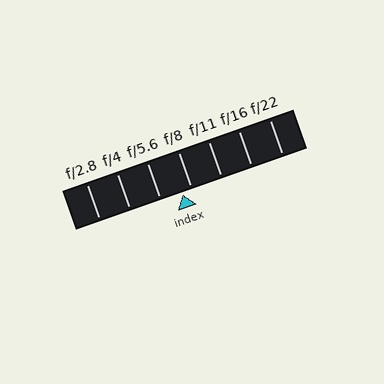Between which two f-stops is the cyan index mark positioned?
The index mark is between f/5.6 and f/8.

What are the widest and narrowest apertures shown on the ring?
The widest aperture shown is f/2.8 and the narrowest is f/22.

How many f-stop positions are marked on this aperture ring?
There are 7 f-stop positions marked.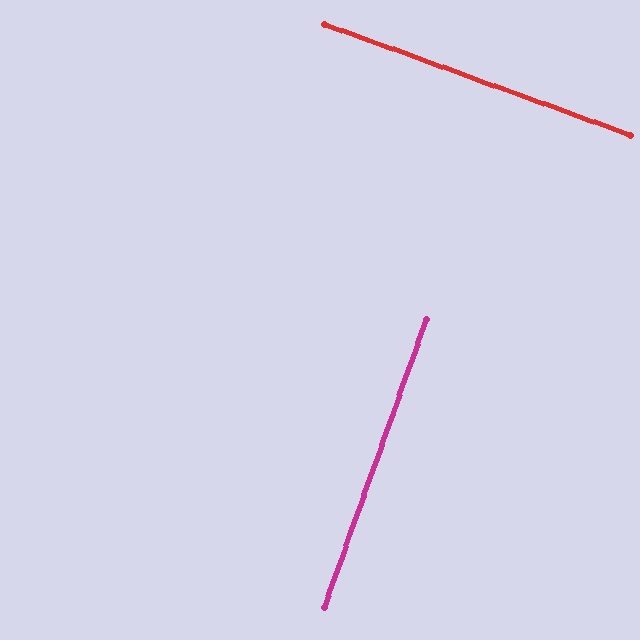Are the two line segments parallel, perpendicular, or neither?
Perpendicular — they meet at approximately 89°.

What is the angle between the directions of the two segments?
Approximately 89 degrees.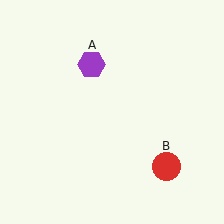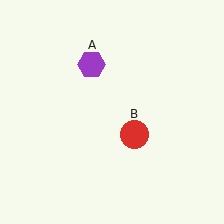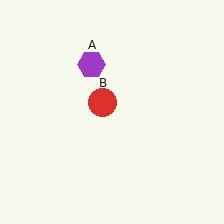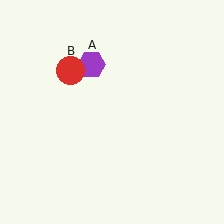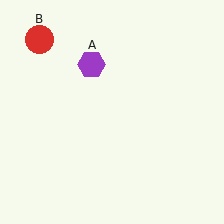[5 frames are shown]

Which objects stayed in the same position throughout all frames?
Purple hexagon (object A) remained stationary.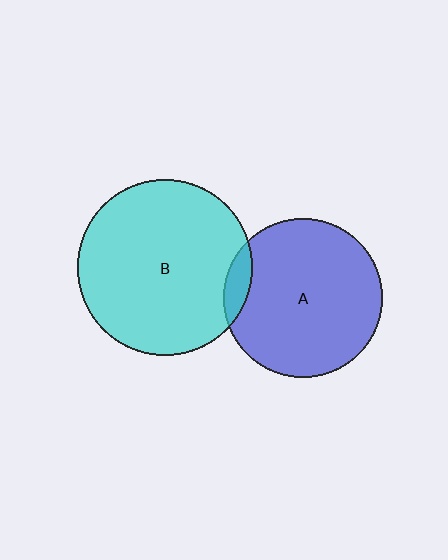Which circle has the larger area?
Circle B (cyan).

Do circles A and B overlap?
Yes.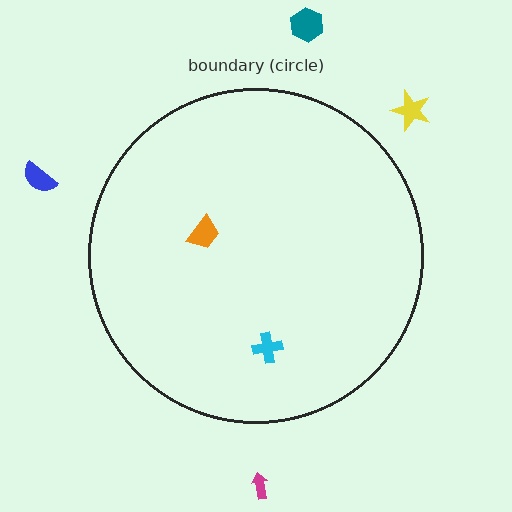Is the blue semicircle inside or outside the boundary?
Outside.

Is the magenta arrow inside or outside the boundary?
Outside.